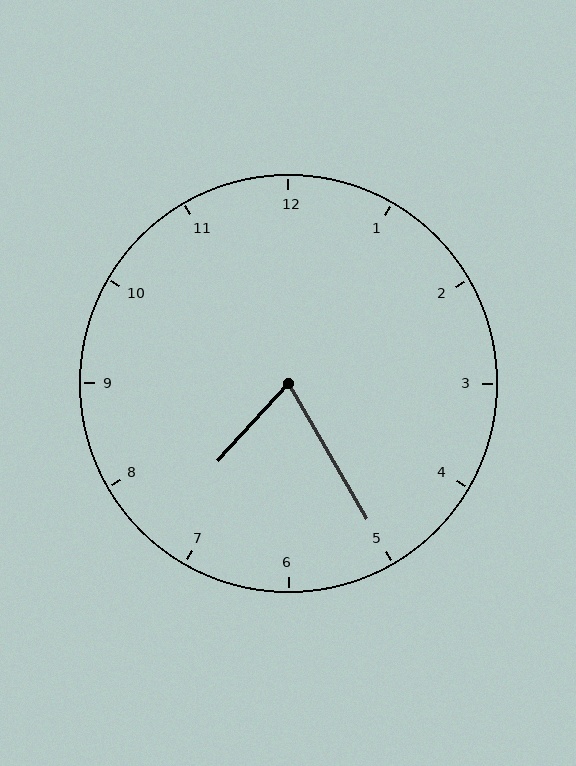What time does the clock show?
7:25.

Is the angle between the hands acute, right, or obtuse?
It is acute.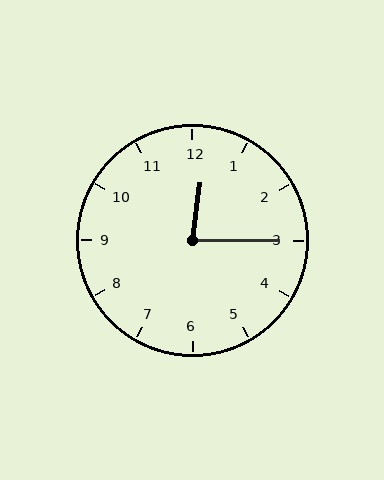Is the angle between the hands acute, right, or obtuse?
It is acute.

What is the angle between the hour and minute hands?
Approximately 82 degrees.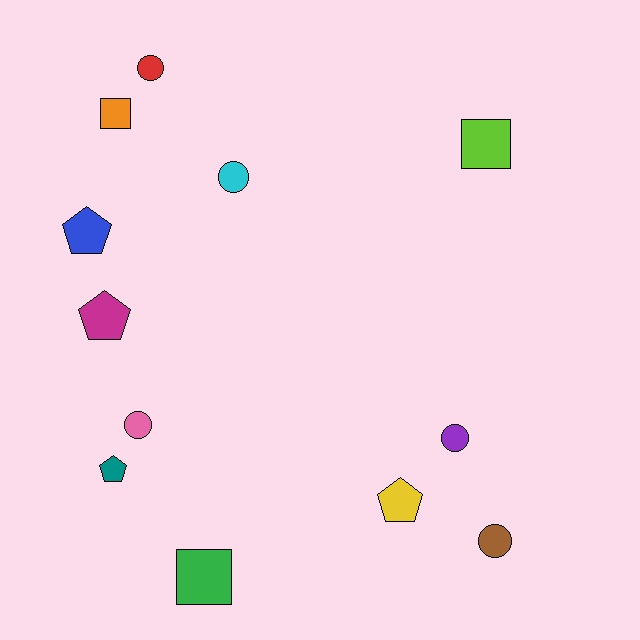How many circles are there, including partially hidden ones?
There are 5 circles.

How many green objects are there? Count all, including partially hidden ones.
There is 1 green object.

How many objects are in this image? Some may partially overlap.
There are 12 objects.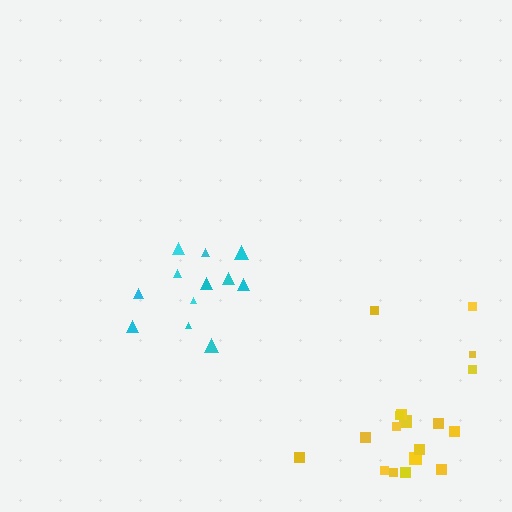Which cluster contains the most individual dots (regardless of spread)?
Yellow (18).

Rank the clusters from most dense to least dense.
cyan, yellow.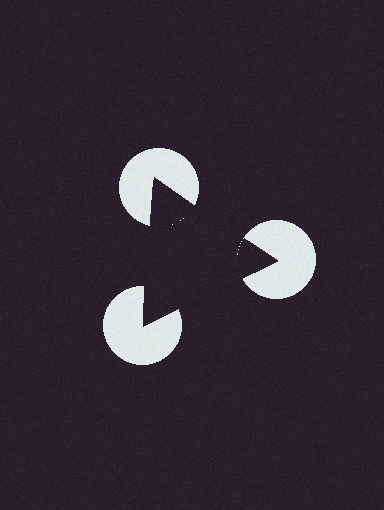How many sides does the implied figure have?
3 sides.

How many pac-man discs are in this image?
There are 3 — one at each vertex of the illusory triangle.